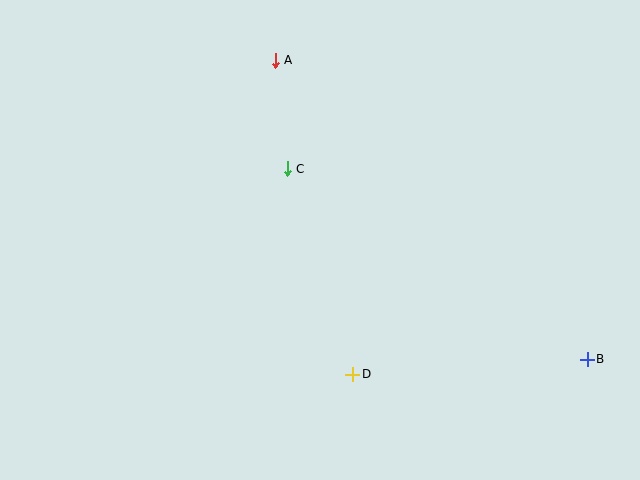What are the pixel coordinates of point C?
Point C is at (287, 169).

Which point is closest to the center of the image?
Point C at (287, 169) is closest to the center.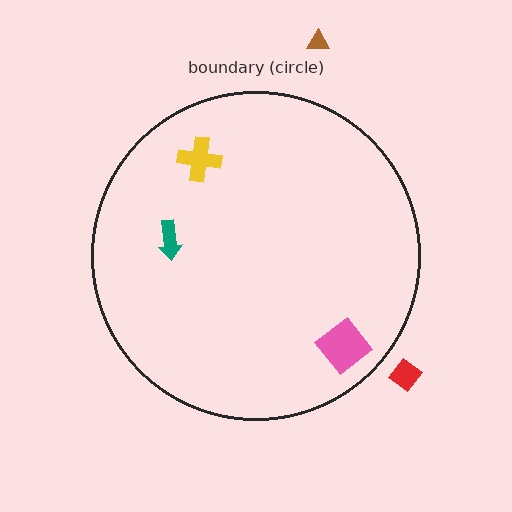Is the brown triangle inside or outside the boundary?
Outside.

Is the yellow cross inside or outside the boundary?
Inside.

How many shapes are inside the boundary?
3 inside, 2 outside.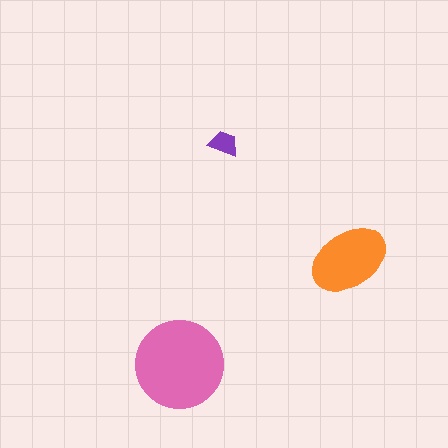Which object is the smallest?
The purple trapezoid.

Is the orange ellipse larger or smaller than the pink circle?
Smaller.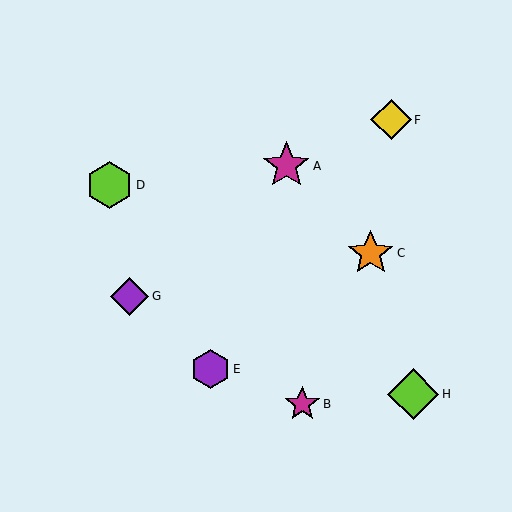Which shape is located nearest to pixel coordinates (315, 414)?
The magenta star (labeled B) at (302, 404) is nearest to that location.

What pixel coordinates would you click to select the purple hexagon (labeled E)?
Click at (210, 369) to select the purple hexagon E.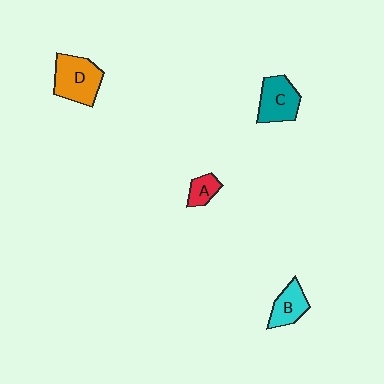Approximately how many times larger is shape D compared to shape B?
Approximately 1.6 times.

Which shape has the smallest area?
Shape A (red).